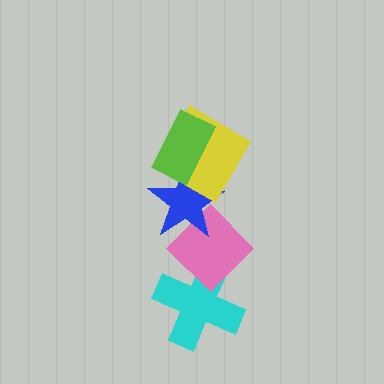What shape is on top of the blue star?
The yellow square is on top of the blue star.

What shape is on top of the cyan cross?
The pink diamond is on top of the cyan cross.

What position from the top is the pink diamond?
The pink diamond is 4th from the top.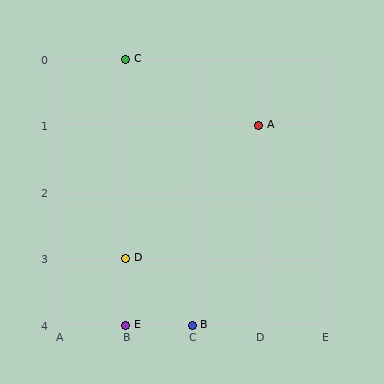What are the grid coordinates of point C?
Point C is at grid coordinates (B, 0).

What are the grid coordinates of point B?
Point B is at grid coordinates (C, 4).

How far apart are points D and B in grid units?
Points D and B are 1 column and 1 row apart (about 1.4 grid units diagonally).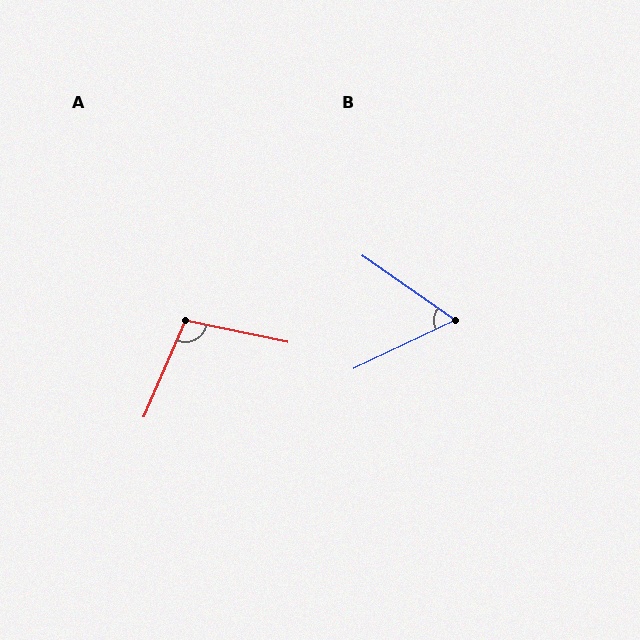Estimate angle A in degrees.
Approximately 101 degrees.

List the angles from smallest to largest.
B (61°), A (101°).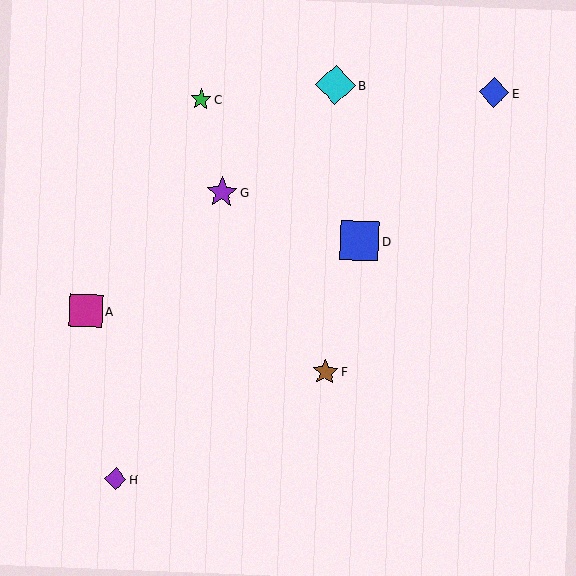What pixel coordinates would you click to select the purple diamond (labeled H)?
Click at (116, 479) to select the purple diamond H.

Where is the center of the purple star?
The center of the purple star is at (222, 192).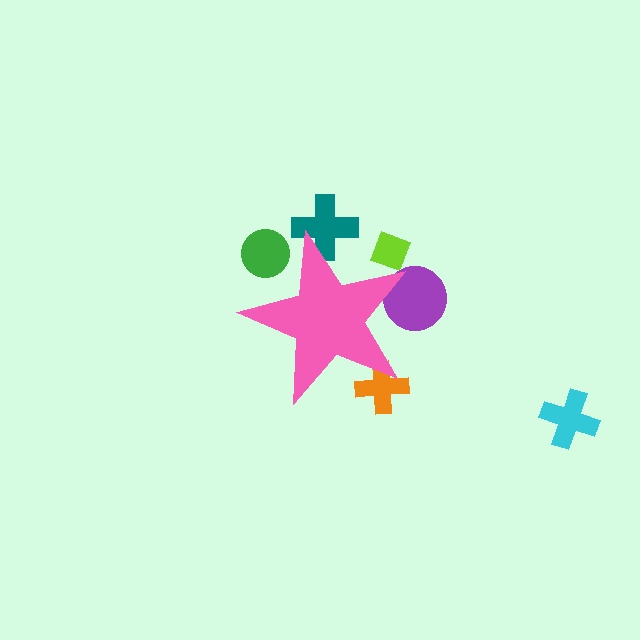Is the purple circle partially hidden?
Yes, the purple circle is partially hidden behind the pink star.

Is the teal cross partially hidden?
Yes, the teal cross is partially hidden behind the pink star.